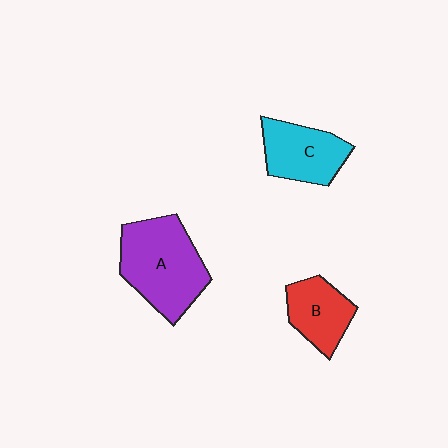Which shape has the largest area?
Shape A (purple).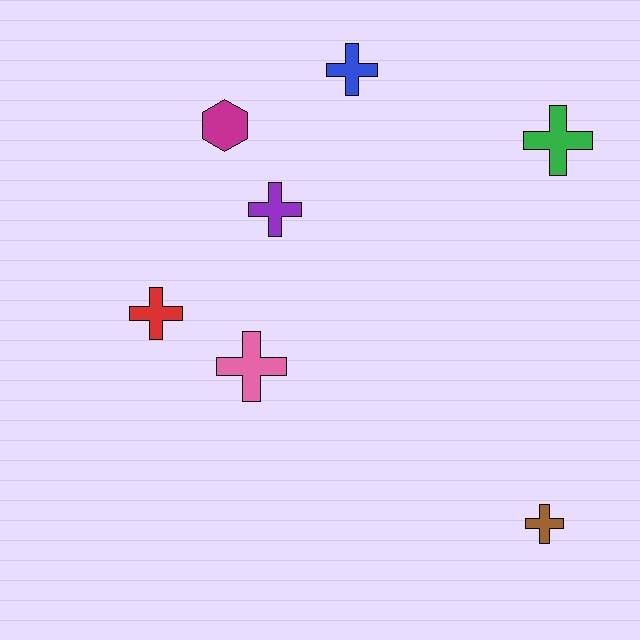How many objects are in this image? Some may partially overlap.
There are 7 objects.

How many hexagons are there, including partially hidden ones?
There is 1 hexagon.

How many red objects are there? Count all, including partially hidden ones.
There is 1 red object.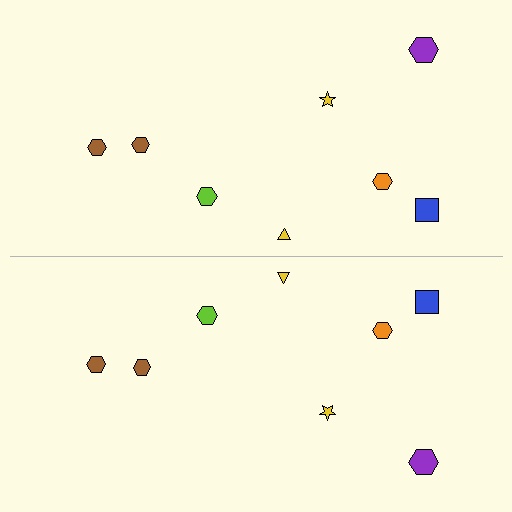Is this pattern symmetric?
Yes, this pattern has bilateral (reflection) symmetry.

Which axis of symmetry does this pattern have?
The pattern has a horizontal axis of symmetry running through the center of the image.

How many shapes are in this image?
There are 16 shapes in this image.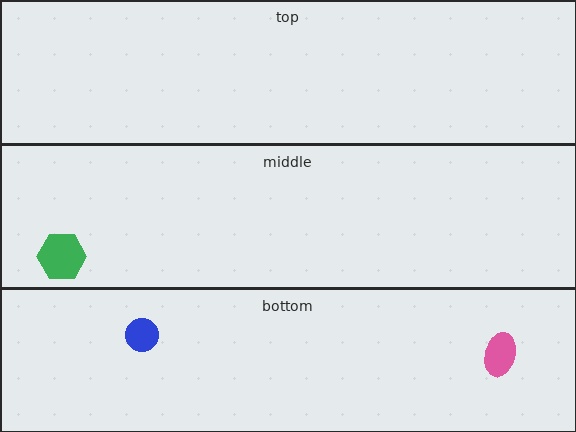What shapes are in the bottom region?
The blue circle, the pink ellipse.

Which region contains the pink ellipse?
The bottom region.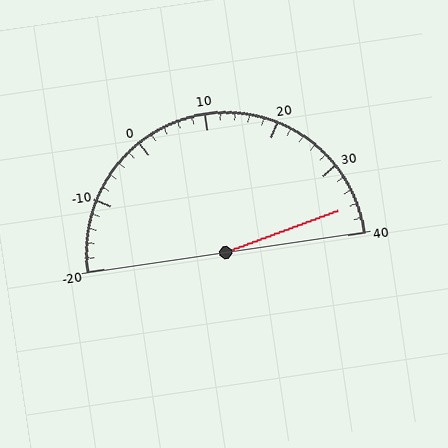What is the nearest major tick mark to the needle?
The nearest major tick mark is 40.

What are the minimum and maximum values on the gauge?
The gauge ranges from -20 to 40.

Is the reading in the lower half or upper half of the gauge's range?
The reading is in the upper half of the range (-20 to 40).